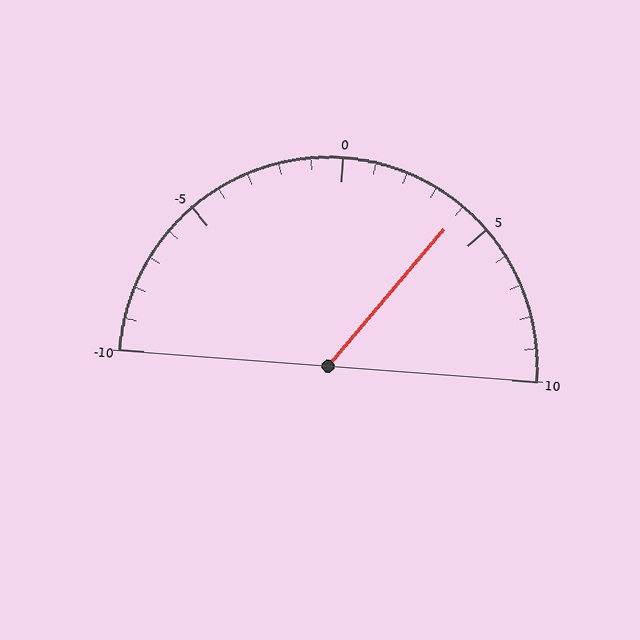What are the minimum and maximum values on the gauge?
The gauge ranges from -10 to 10.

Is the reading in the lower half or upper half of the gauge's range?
The reading is in the upper half of the range (-10 to 10).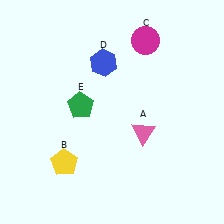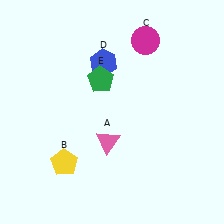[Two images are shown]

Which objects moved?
The objects that moved are: the pink triangle (A), the green pentagon (E).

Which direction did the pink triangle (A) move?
The pink triangle (A) moved left.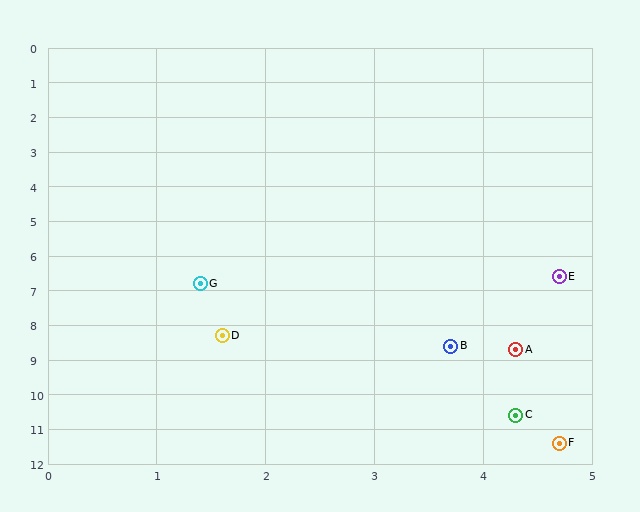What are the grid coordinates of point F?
Point F is at approximately (4.7, 11.4).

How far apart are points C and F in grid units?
Points C and F are about 0.9 grid units apart.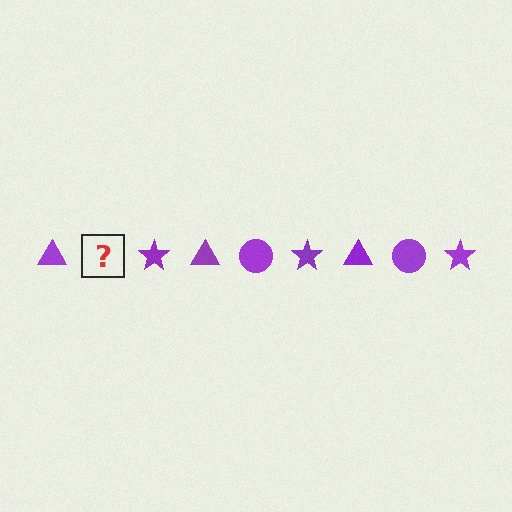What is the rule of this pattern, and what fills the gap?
The rule is that the pattern cycles through triangle, circle, star shapes in purple. The gap should be filled with a purple circle.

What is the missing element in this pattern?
The missing element is a purple circle.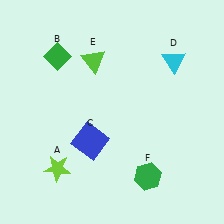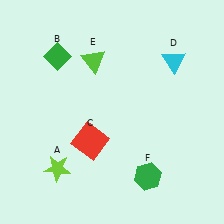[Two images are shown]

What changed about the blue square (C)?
In Image 1, C is blue. In Image 2, it changed to red.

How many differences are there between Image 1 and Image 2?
There is 1 difference between the two images.